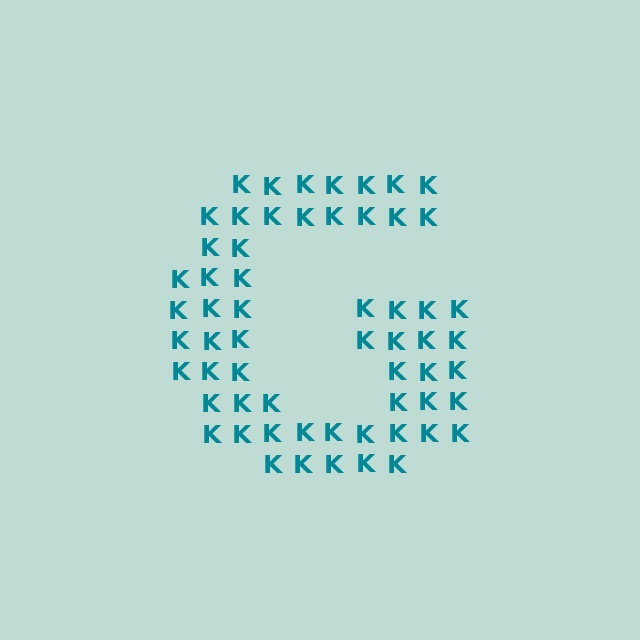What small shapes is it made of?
It is made of small letter K's.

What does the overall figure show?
The overall figure shows the letter G.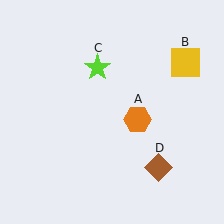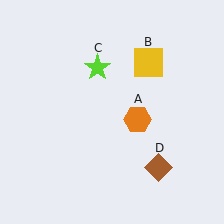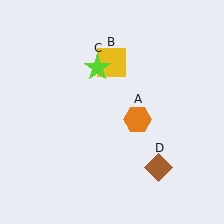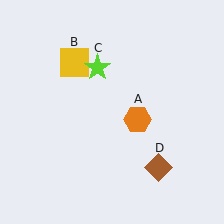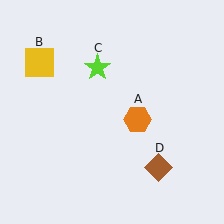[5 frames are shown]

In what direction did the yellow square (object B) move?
The yellow square (object B) moved left.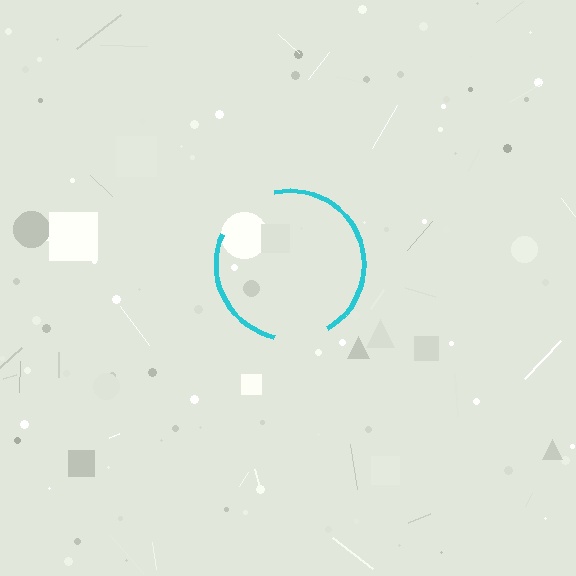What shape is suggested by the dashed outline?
The dashed outline suggests a circle.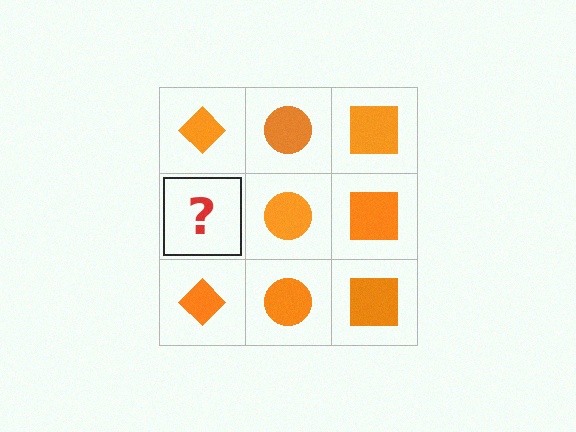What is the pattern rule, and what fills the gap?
The rule is that each column has a consistent shape. The gap should be filled with an orange diamond.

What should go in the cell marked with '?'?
The missing cell should contain an orange diamond.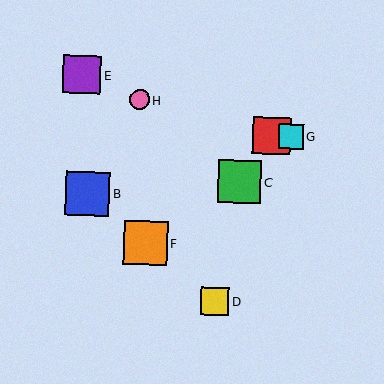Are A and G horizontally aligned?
Yes, both are at y≈136.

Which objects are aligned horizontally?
Objects A, G are aligned horizontally.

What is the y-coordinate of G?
Object G is at y≈137.